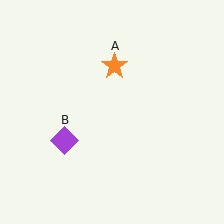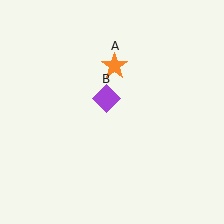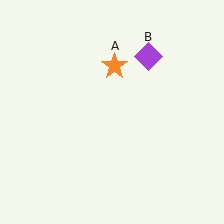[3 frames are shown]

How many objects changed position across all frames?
1 object changed position: purple diamond (object B).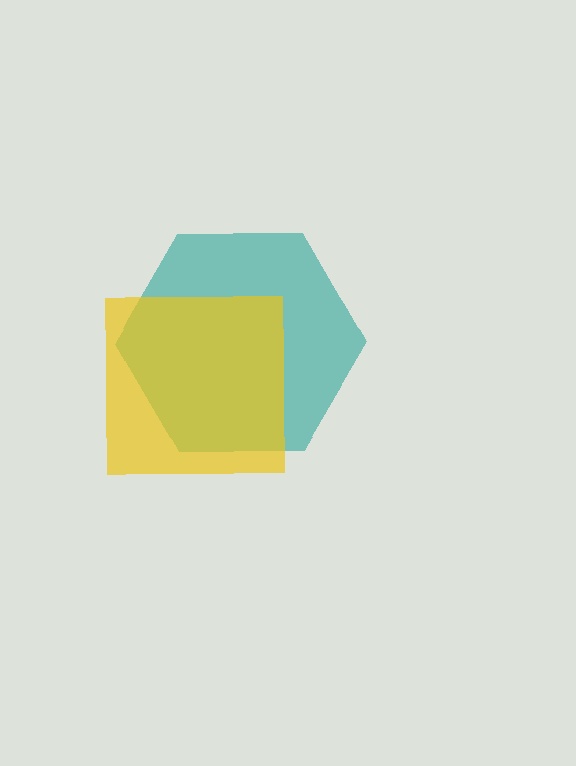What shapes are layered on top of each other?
The layered shapes are: a teal hexagon, a yellow square.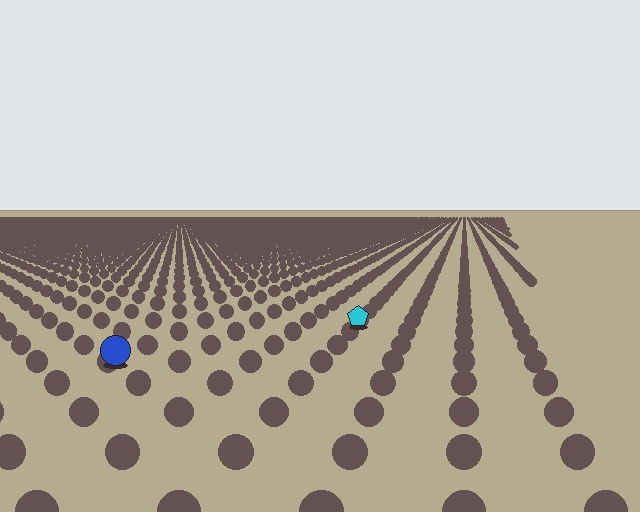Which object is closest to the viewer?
The blue circle is closest. The texture marks near it are larger and more spread out.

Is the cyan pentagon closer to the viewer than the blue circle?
No. The blue circle is closer — you can tell from the texture gradient: the ground texture is coarser near it.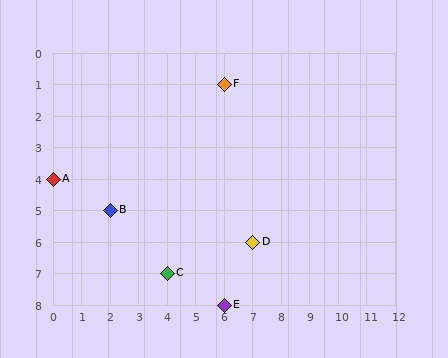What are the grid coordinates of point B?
Point B is at grid coordinates (2, 5).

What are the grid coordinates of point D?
Point D is at grid coordinates (7, 6).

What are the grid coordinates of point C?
Point C is at grid coordinates (4, 7).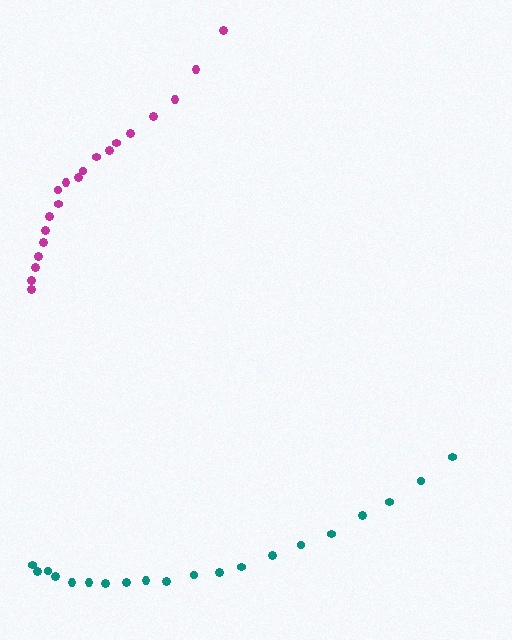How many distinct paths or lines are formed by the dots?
There are 2 distinct paths.